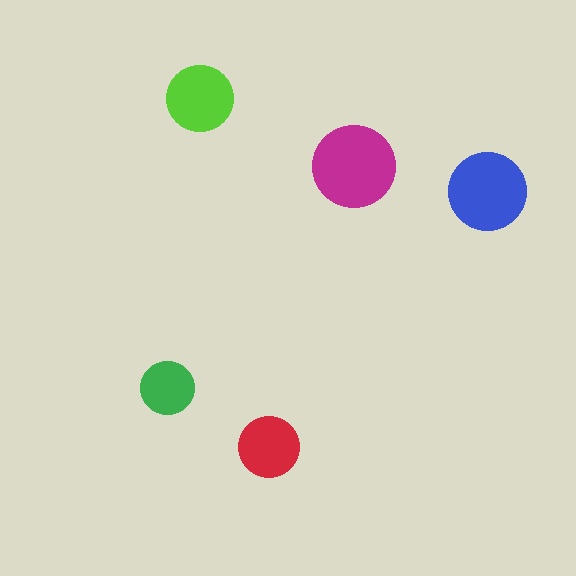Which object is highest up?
The lime circle is topmost.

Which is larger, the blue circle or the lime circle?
The blue one.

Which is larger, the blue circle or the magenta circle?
The magenta one.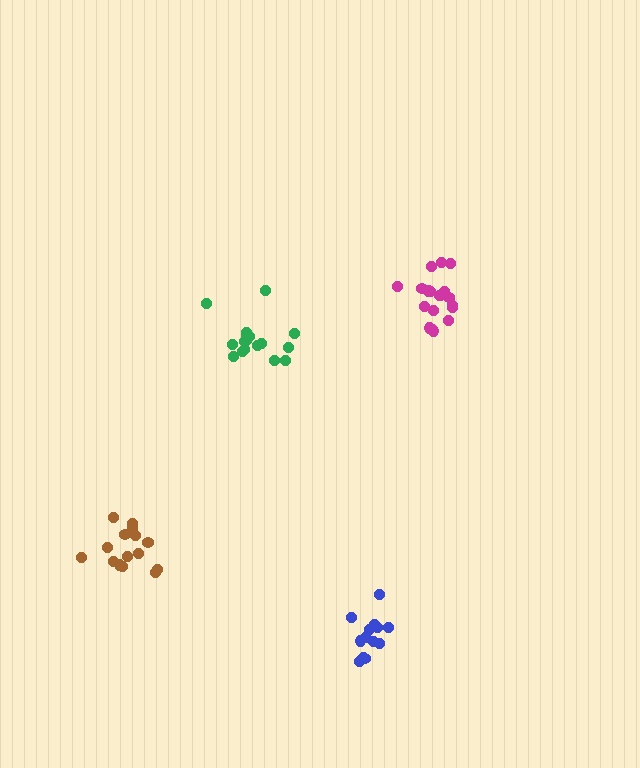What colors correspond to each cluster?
The clusters are colored: blue, green, brown, magenta.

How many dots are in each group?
Group 1: 14 dots, Group 2: 17 dots, Group 3: 15 dots, Group 4: 19 dots (65 total).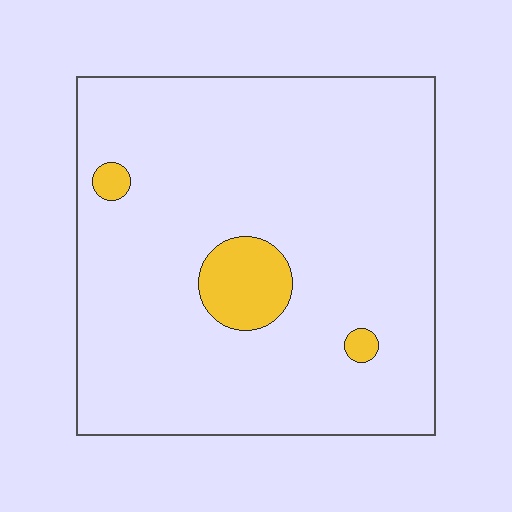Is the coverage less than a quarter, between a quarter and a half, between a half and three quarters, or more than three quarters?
Less than a quarter.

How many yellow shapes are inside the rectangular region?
3.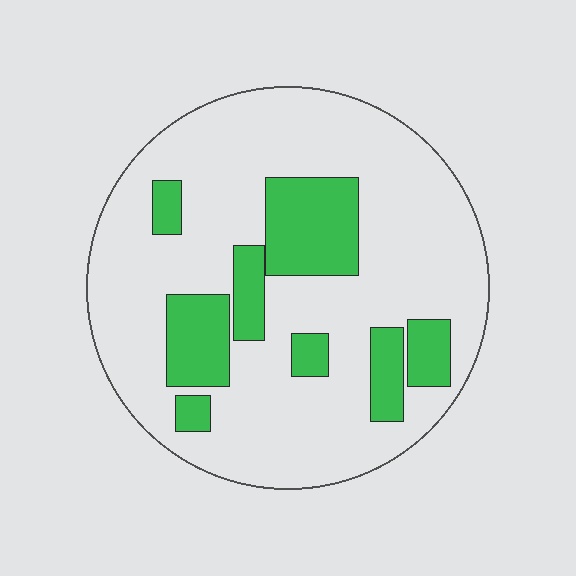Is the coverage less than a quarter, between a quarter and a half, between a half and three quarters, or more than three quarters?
Less than a quarter.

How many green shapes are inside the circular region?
8.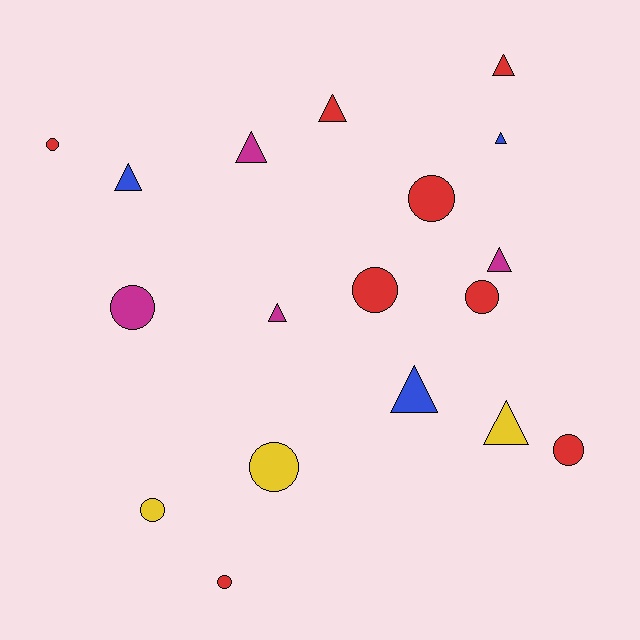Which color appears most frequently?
Red, with 8 objects.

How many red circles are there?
There are 6 red circles.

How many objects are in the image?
There are 18 objects.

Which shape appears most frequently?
Circle, with 9 objects.